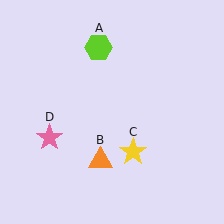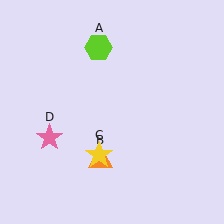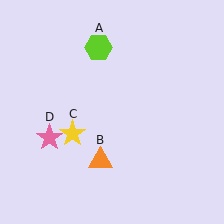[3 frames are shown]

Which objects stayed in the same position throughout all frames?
Lime hexagon (object A) and orange triangle (object B) and pink star (object D) remained stationary.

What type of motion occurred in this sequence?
The yellow star (object C) rotated clockwise around the center of the scene.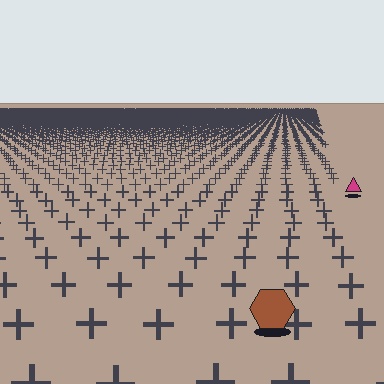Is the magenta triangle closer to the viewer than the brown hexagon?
No. The brown hexagon is closer — you can tell from the texture gradient: the ground texture is coarser near it.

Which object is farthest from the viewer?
The magenta triangle is farthest from the viewer. It appears smaller and the ground texture around it is denser.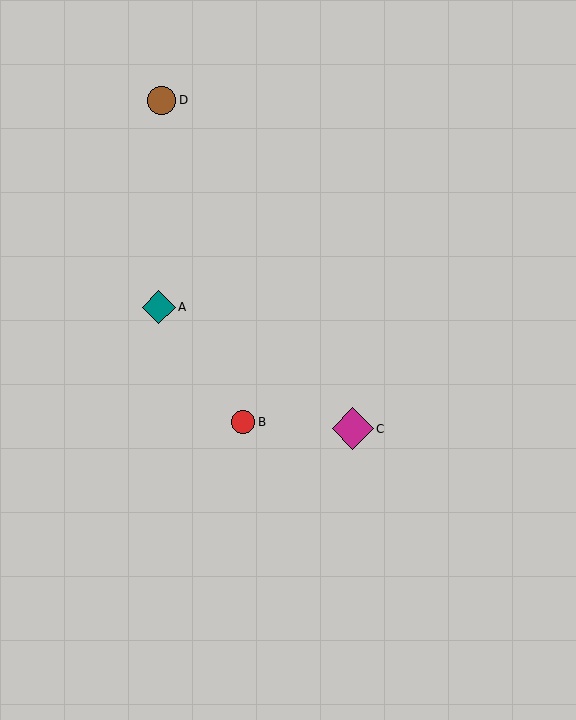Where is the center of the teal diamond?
The center of the teal diamond is at (159, 307).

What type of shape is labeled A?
Shape A is a teal diamond.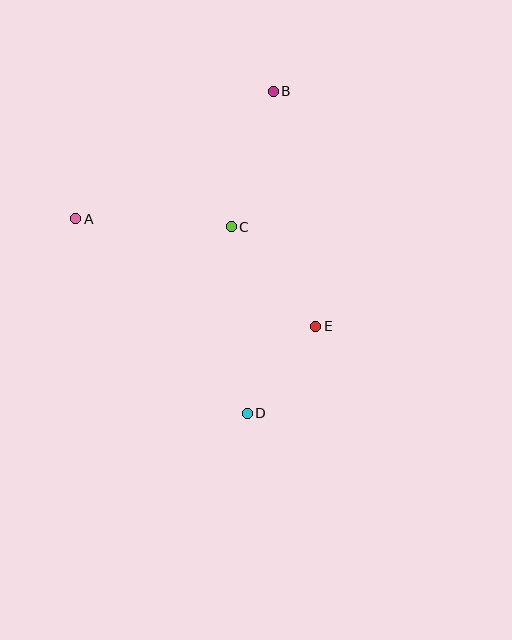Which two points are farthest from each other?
Points B and D are farthest from each other.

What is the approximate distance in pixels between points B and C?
The distance between B and C is approximately 142 pixels.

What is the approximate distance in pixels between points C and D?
The distance between C and D is approximately 187 pixels.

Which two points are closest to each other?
Points D and E are closest to each other.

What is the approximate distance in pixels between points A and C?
The distance between A and C is approximately 156 pixels.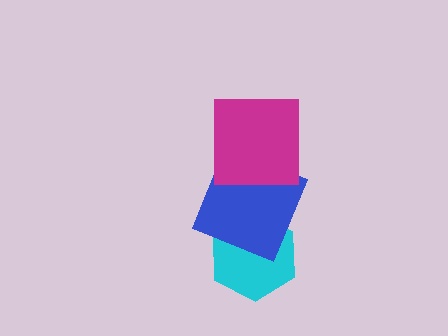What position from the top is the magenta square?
The magenta square is 1st from the top.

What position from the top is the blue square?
The blue square is 2nd from the top.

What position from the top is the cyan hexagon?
The cyan hexagon is 3rd from the top.